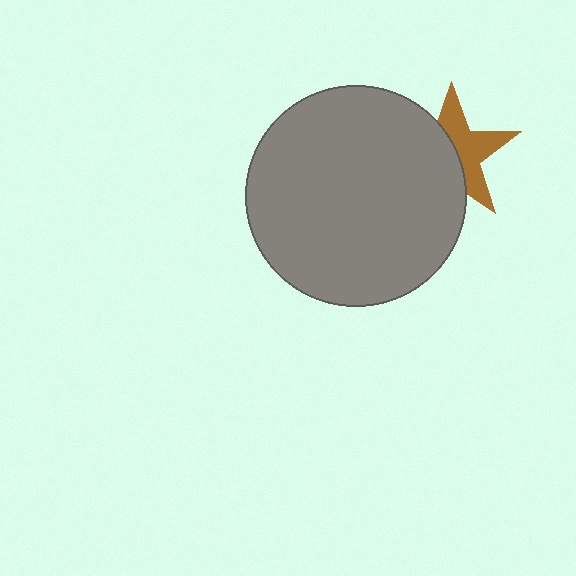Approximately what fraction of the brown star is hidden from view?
Roughly 50% of the brown star is hidden behind the gray circle.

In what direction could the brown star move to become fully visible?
The brown star could move right. That would shift it out from behind the gray circle entirely.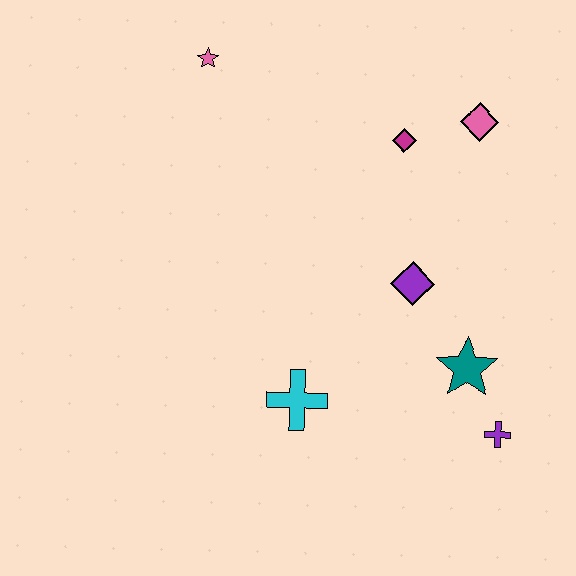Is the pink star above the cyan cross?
Yes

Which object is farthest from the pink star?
The purple cross is farthest from the pink star.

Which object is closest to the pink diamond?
The magenta diamond is closest to the pink diamond.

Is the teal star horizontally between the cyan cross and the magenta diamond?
No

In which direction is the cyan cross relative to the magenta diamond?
The cyan cross is below the magenta diamond.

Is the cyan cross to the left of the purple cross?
Yes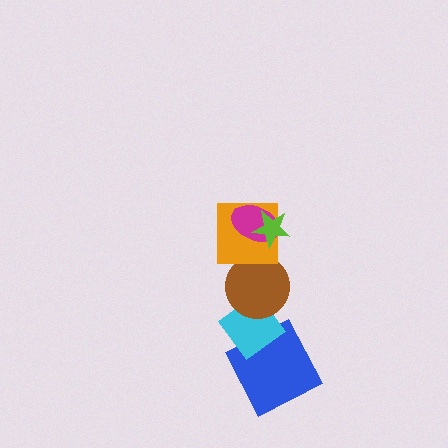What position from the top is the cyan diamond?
The cyan diamond is 5th from the top.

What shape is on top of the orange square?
The magenta ellipse is on top of the orange square.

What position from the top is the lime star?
The lime star is 1st from the top.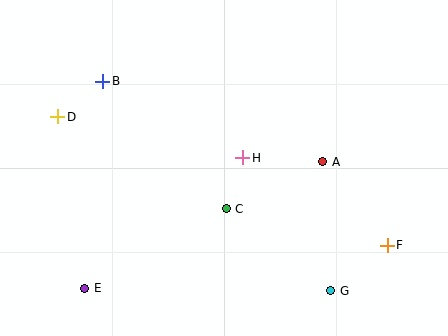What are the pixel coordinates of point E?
Point E is at (85, 288).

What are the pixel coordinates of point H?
Point H is at (243, 158).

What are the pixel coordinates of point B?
Point B is at (103, 81).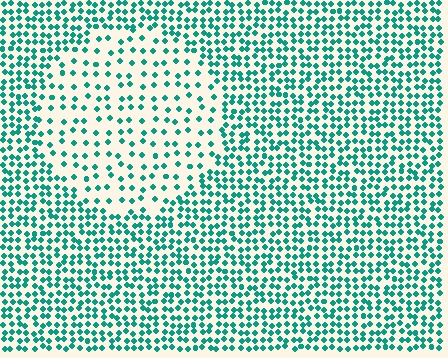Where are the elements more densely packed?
The elements are more densely packed outside the circle boundary.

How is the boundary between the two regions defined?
The boundary is defined by a change in element density (approximately 2.2x ratio). All elements are the same color, size, and shape.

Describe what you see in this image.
The image contains small teal elements arranged at two different densities. A circle-shaped region is visible where the elements are less densely packed than the surrounding area.